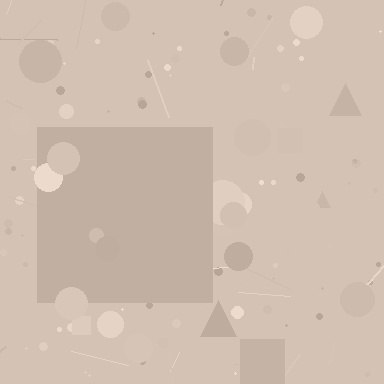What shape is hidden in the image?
A square is hidden in the image.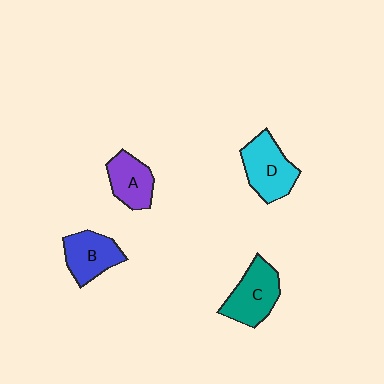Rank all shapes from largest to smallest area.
From largest to smallest: D (cyan), C (teal), B (blue), A (purple).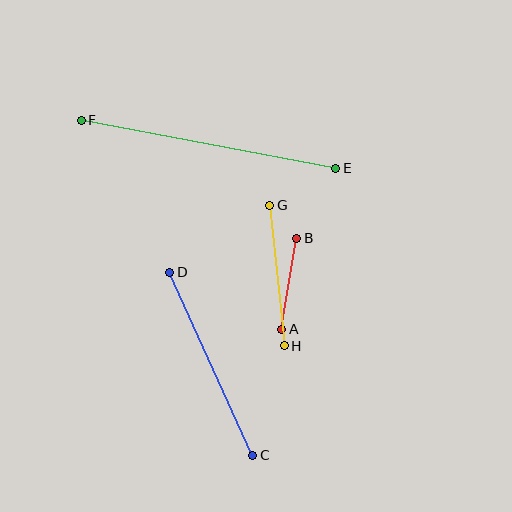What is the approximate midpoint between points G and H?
The midpoint is at approximately (277, 275) pixels.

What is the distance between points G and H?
The distance is approximately 141 pixels.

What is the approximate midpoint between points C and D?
The midpoint is at approximately (211, 364) pixels.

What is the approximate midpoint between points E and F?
The midpoint is at approximately (209, 144) pixels.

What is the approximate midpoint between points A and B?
The midpoint is at approximately (289, 284) pixels.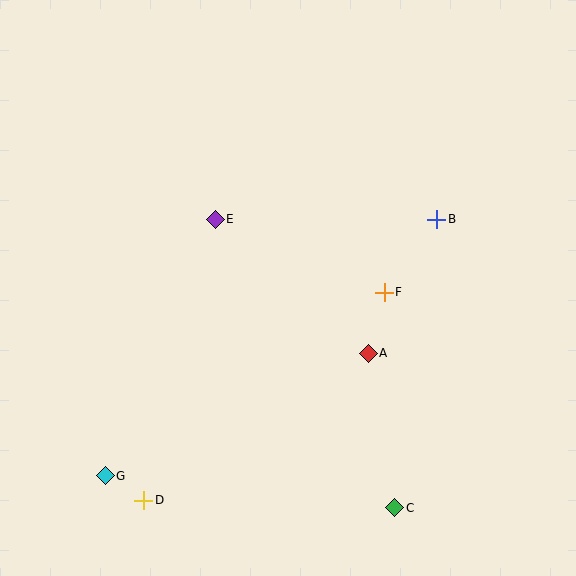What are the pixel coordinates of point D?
Point D is at (144, 500).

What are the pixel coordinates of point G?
Point G is at (105, 476).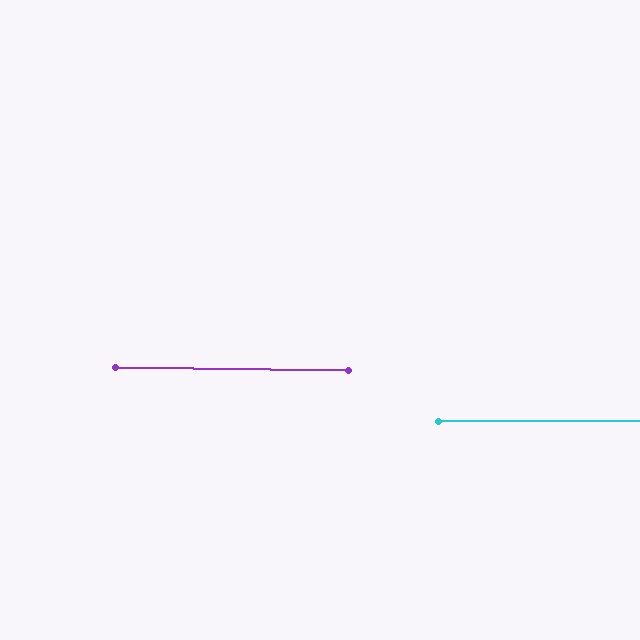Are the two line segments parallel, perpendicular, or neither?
Parallel — their directions differ by only 1.1°.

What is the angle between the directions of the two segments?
Approximately 1 degree.